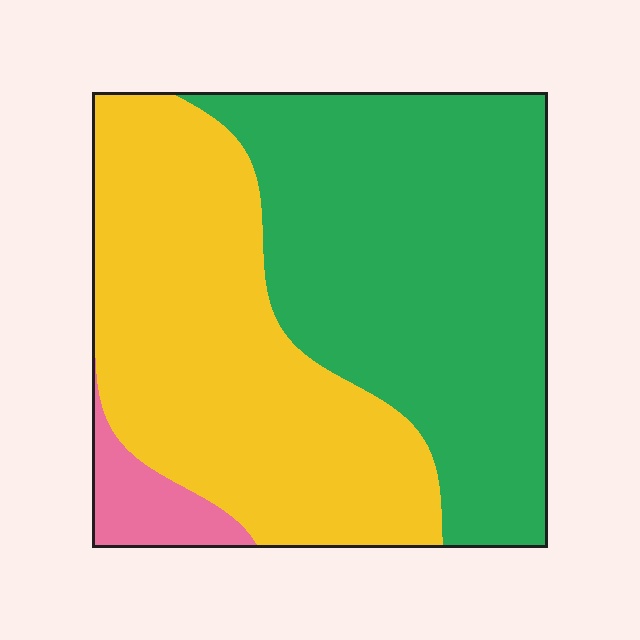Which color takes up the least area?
Pink, at roughly 5%.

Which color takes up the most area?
Green, at roughly 50%.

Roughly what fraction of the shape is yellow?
Yellow takes up between a quarter and a half of the shape.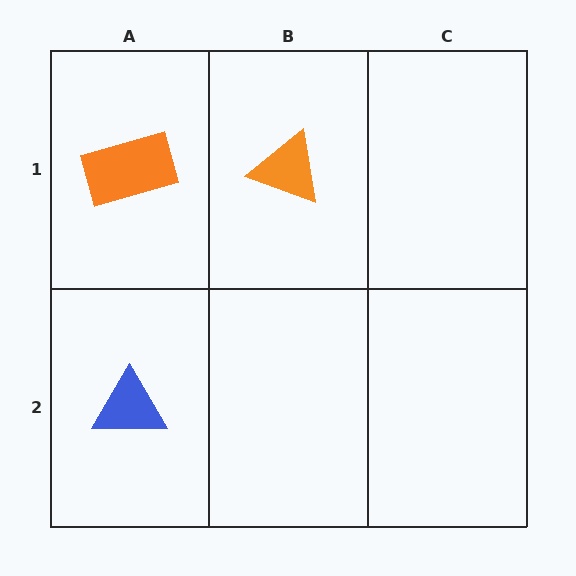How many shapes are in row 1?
2 shapes.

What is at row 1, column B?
An orange triangle.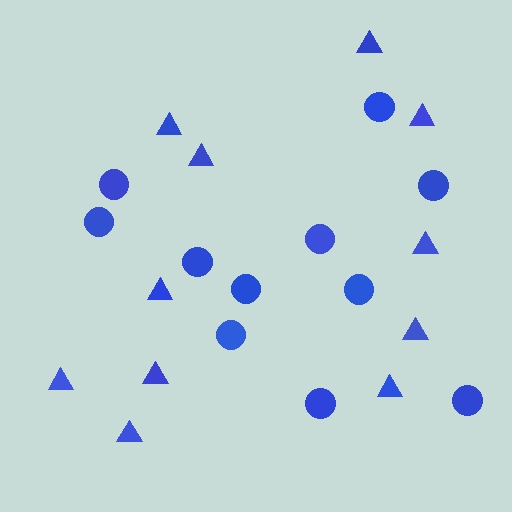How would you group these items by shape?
There are 2 groups: one group of triangles (11) and one group of circles (11).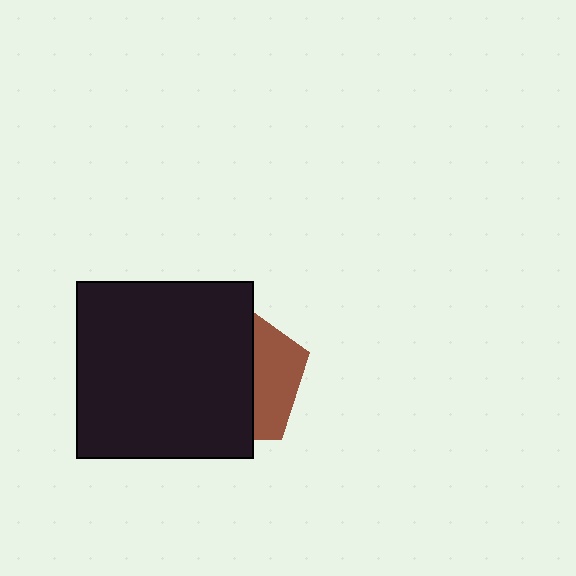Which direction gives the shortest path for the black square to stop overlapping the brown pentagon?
Moving left gives the shortest separation.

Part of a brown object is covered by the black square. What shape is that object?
It is a pentagon.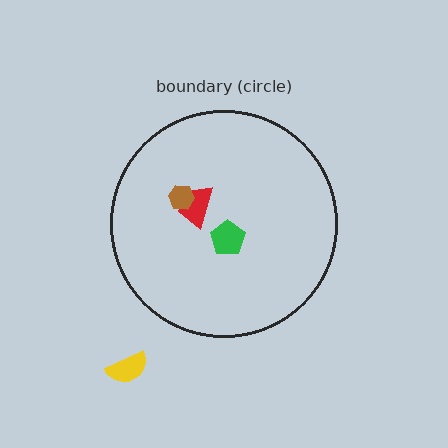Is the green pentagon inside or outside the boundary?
Inside.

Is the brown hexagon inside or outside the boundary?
Inside.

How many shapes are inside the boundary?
3 inside, 1 outside.